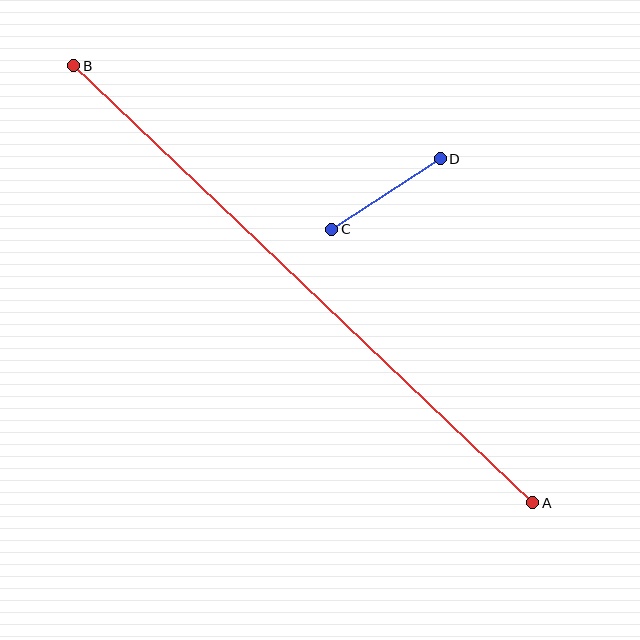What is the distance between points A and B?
The distance is approximately 634 pixels.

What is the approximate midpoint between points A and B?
The midpoint is at approximately (303, 284) pixels.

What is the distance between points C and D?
The distance is approximately 129 pixels.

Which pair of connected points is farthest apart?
Points A and B are farthest apart.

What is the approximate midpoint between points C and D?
The midpoint is at approximately (386, 194) pixels.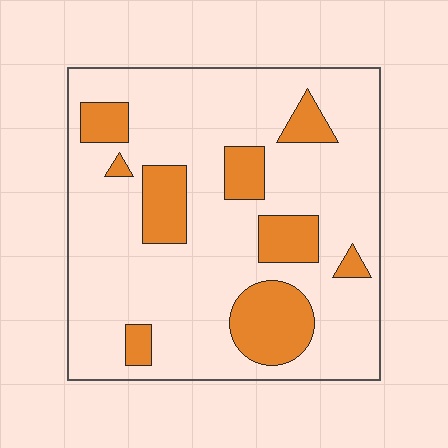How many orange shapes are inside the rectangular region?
9.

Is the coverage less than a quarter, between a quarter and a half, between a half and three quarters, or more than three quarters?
Less than a quarter.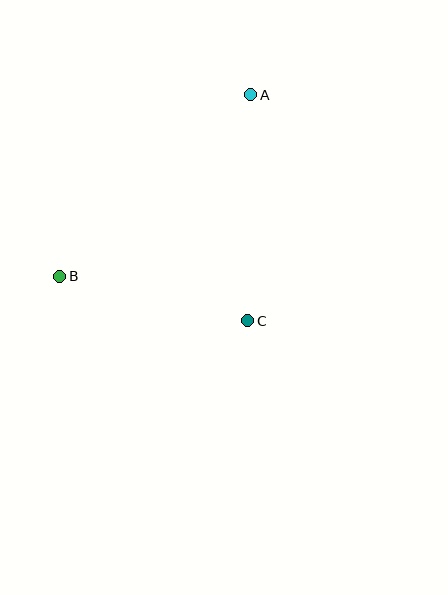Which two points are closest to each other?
Points B and C are closest to each other.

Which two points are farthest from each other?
Points A and B are farthest from each other.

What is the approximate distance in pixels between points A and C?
The distance between A and C is approximately 226 pixels.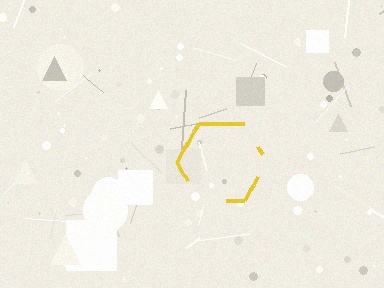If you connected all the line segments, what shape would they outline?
They would outline a hexagon.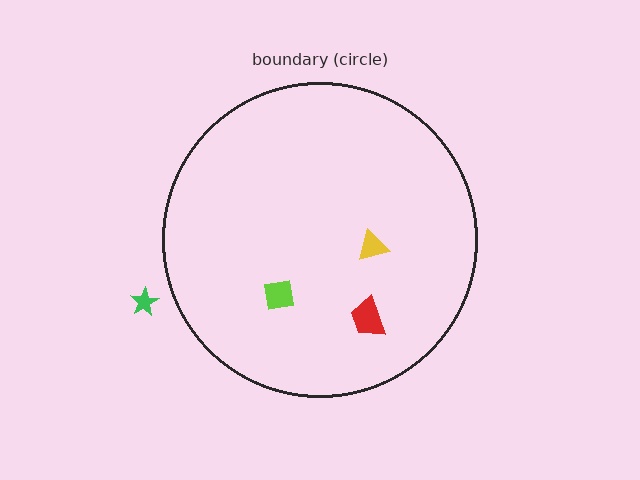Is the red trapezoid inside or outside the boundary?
Inside.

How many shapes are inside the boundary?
3 inside, 1 outside.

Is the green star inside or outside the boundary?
Outside.